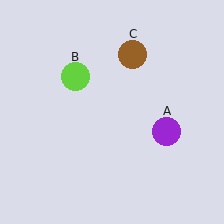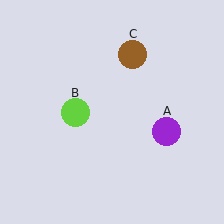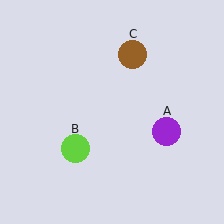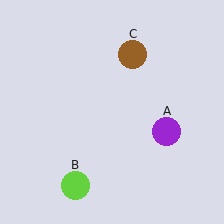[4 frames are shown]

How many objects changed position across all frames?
1 object changed position: lime circle (object B).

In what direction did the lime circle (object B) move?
The lime circle (object B) moved down.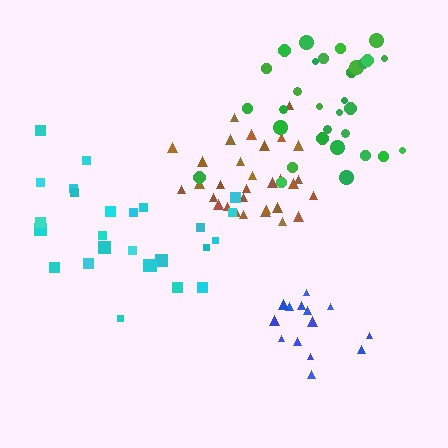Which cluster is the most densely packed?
Brown.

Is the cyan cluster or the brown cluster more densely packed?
Brown.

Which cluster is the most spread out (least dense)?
Cyan.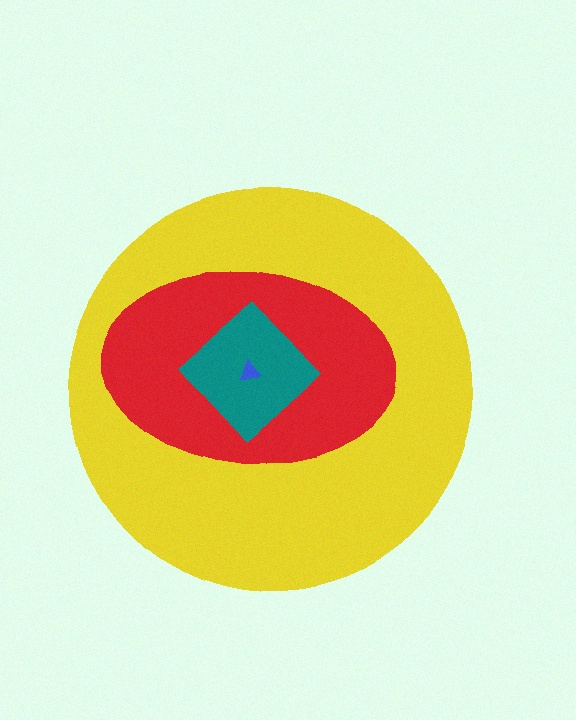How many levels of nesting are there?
4.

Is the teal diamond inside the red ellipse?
Yes.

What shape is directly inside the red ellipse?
The teal diamond.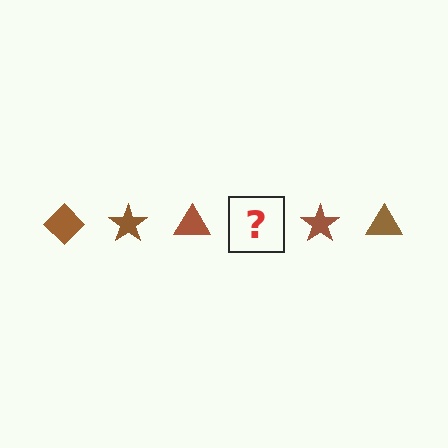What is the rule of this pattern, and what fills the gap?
The rule is that the pattern cycles through diamond, star, triangle shapes in brown. The gap should be filled with a brown diamond.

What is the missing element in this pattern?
The missing element is a brown diamond.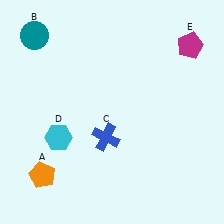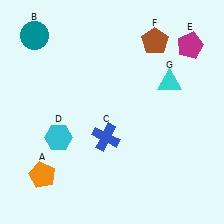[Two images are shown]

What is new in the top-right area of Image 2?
A cyan triangle (G) was added in the top-right area of Image 2.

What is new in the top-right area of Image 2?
A brown pentagon (F) was added in the top-right area of Image 2.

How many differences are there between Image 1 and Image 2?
There are 2 differences between the two images.